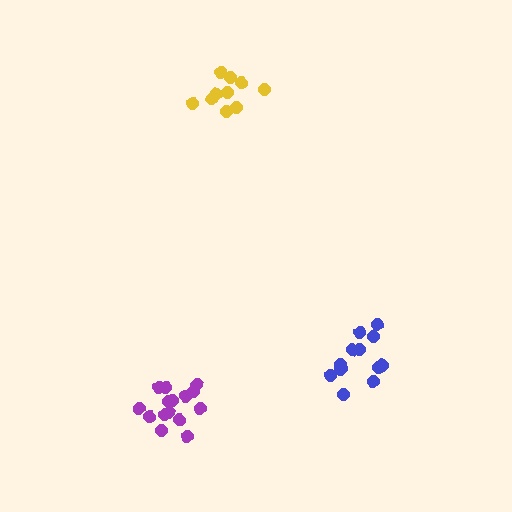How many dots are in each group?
Group 1: 10 dots, Group 2: 13 dots, Group 3: 15 dots (38 total).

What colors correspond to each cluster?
The clusters are colored: yellow, blue, purple.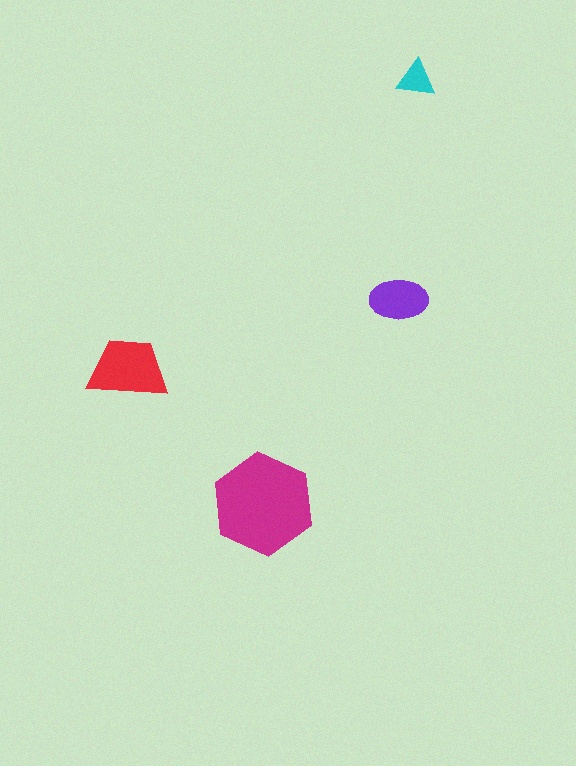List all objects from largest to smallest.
The magenta hexagon, the red trapezoid, the purple ellipse, the cyan triangle.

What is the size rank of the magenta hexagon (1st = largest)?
1st.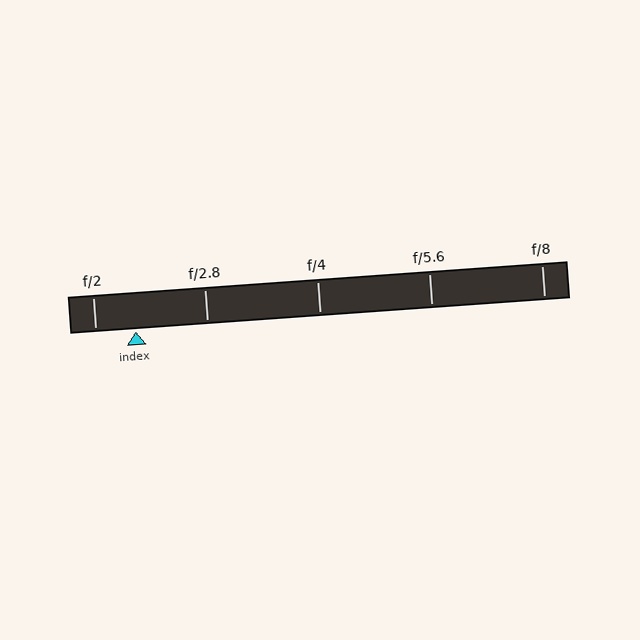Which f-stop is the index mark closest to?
The index mark is closest to f/2.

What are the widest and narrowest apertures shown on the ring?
The widest aperture shown is f/2 and the narrowest is f/8.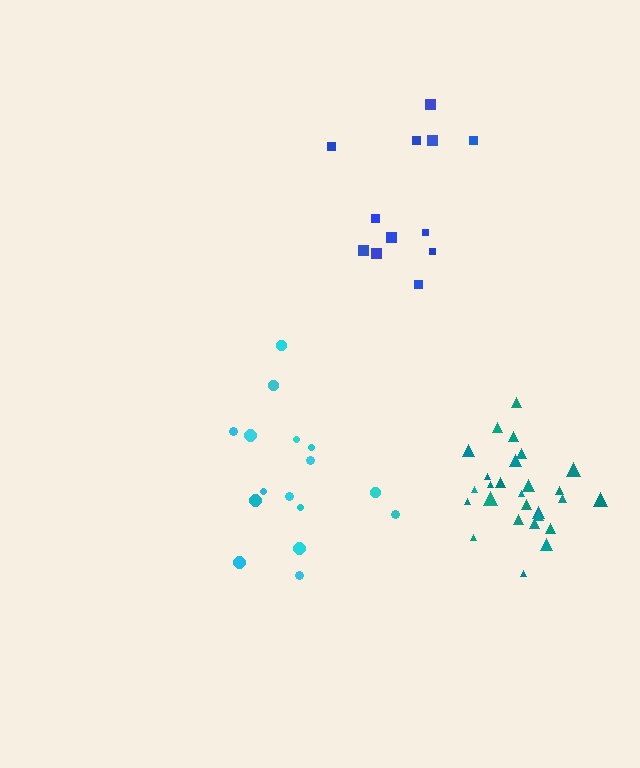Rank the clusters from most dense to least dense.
teal, cyan, blue.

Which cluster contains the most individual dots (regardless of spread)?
Teal (27).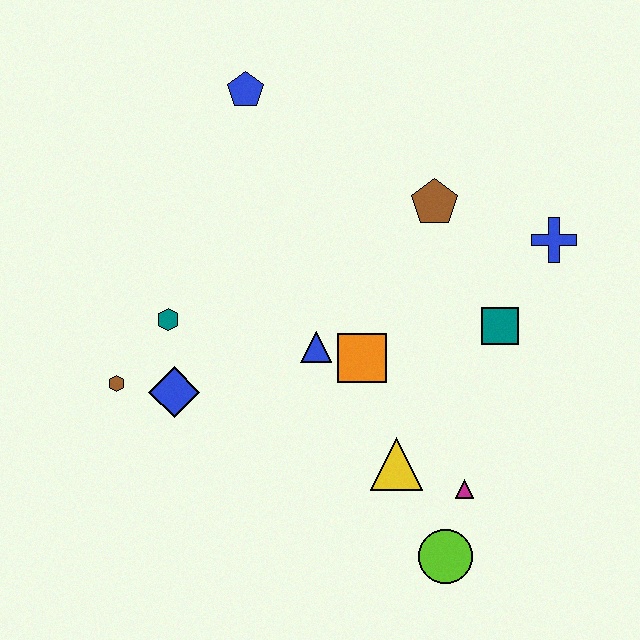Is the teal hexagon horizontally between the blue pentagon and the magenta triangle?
No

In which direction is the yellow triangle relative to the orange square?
The yellow triangle is below the orange square.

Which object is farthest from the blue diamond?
The blue cross is farthest from the blue diamond.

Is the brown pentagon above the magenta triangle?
Yes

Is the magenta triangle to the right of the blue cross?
No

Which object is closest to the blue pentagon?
The brown pentagon is closest to the blue pentagon.